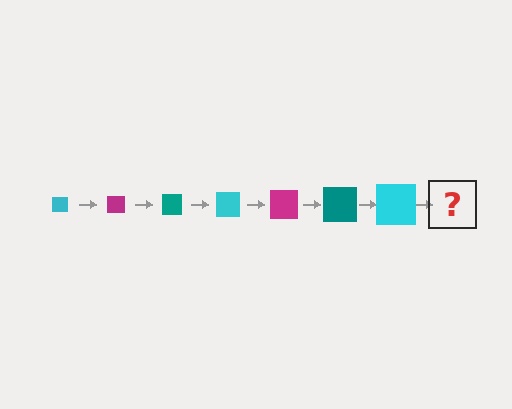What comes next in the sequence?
The next element should be a magenta square, larger than the previous one.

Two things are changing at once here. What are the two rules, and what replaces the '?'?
The two rules are that the square grows larger each step and the color cycles through cyan, magenta, and teal. The '?' should be a magenta square, larger than the previous one.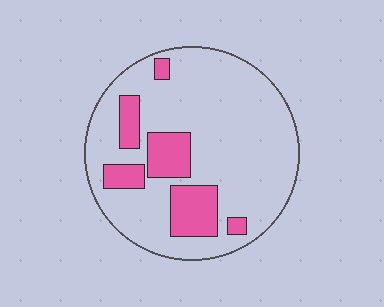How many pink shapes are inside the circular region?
6.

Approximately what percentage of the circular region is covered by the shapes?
Approximately 20%.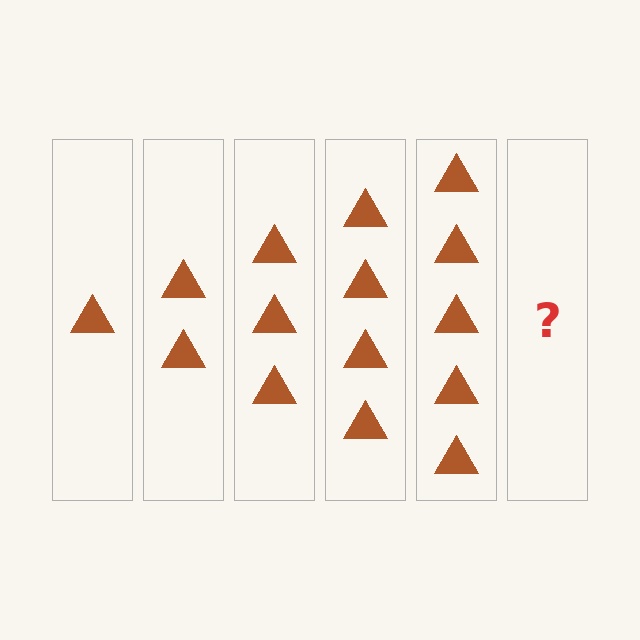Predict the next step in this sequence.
The next step is 6 triangles.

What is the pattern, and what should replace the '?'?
The pattern is that each step adds one more triangle. The '?' should be 6 triangles.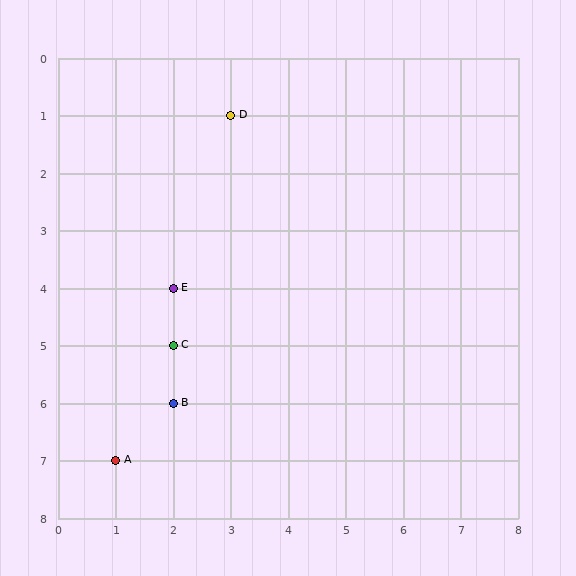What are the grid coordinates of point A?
Point A is at grid coordinates (1, 7).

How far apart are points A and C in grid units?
Points A and C are 1 column and 2 rows apart (about 2.2 grid units diagonally).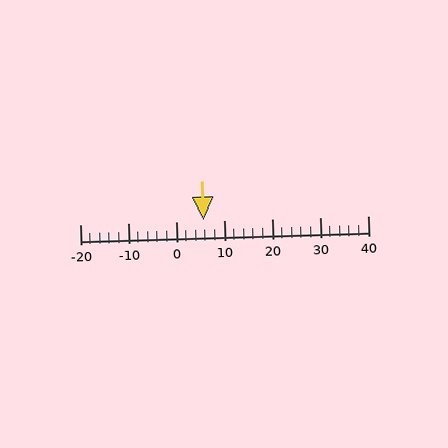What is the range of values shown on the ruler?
The ruler shows values from -20 to 40.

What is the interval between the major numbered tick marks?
The major tick marks are spaced 10 units apart.